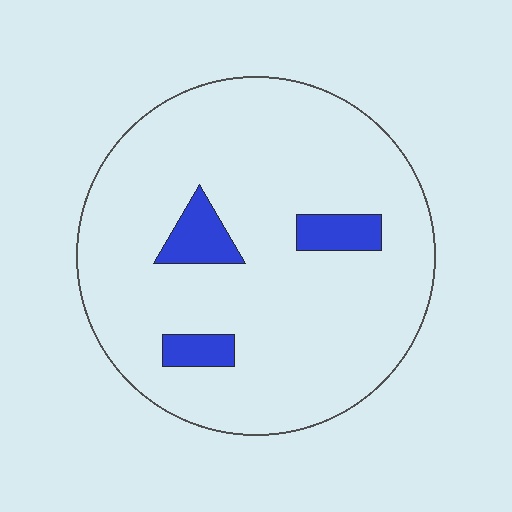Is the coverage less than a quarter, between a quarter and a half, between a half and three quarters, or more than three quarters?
Less than a quarter.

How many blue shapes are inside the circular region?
3.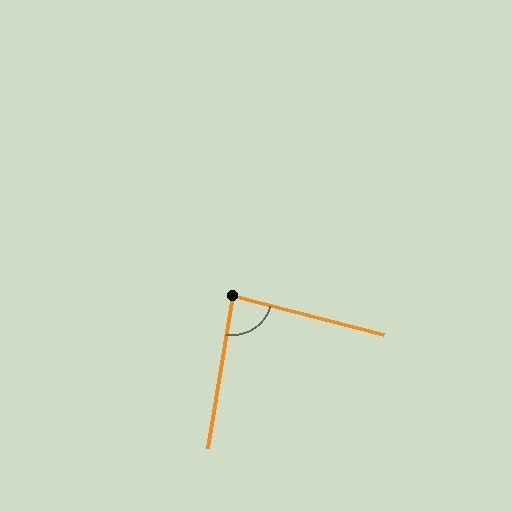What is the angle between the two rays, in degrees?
Approximately 84 degrees.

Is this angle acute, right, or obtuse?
It is acute.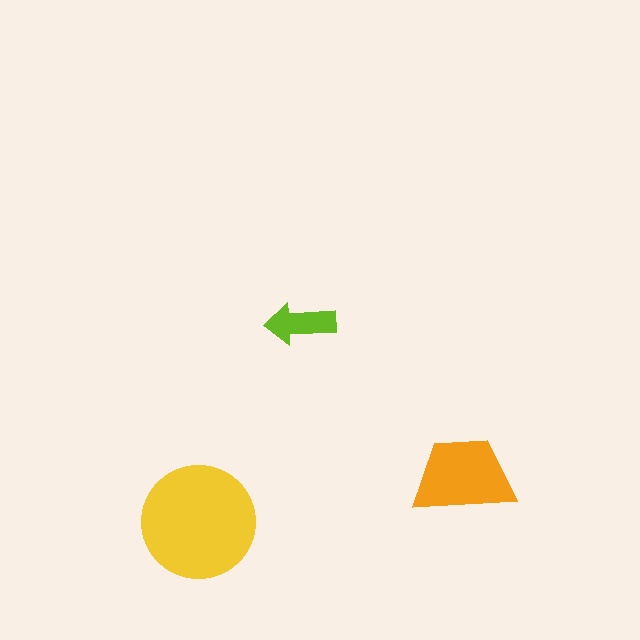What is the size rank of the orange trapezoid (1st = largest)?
2nd.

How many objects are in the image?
There are 3 objects in the image.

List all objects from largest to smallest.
The yellow circle, the orange trapezoid, the lime arrow.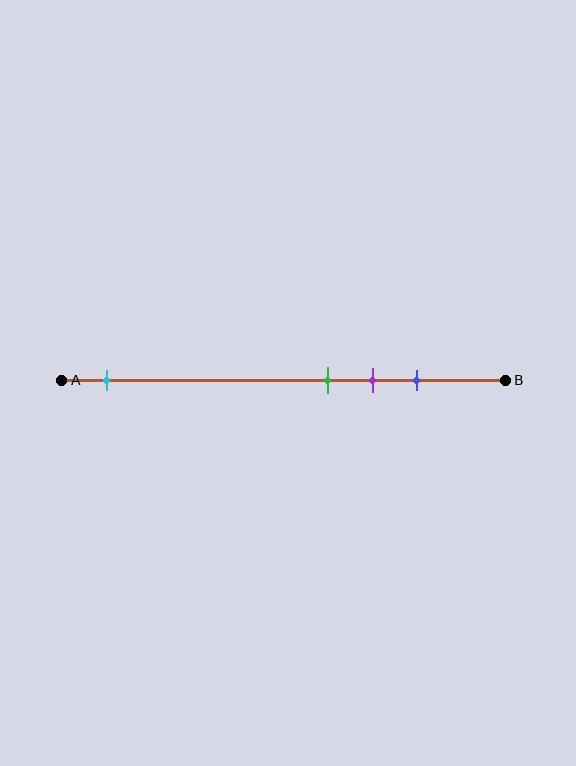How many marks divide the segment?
There are 4 marks dividing the segment.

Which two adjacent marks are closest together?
The green and purple marks are the closest adjacent pair.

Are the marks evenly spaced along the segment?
No, the marks are not evenly spaced.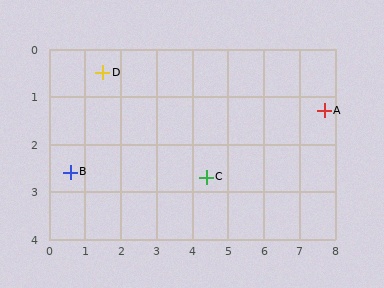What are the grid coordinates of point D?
Point D is at approximately (1.5, 0.5).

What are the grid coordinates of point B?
Point B is at approximately (0.6, 2.6).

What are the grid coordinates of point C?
Point C is at approximately (4.4, 2.7).